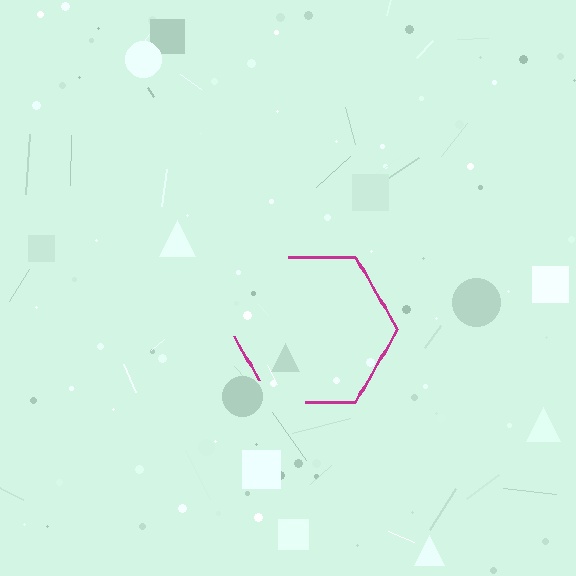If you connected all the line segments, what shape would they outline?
They would outline a hexagon.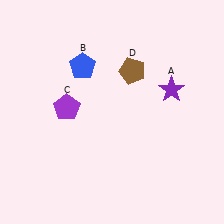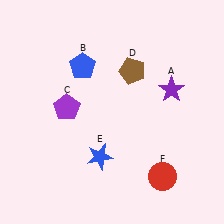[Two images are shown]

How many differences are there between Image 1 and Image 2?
There are 2 differences between the two images.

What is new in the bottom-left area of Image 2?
A blue star (E) was added in the bottom-left area of Image 2.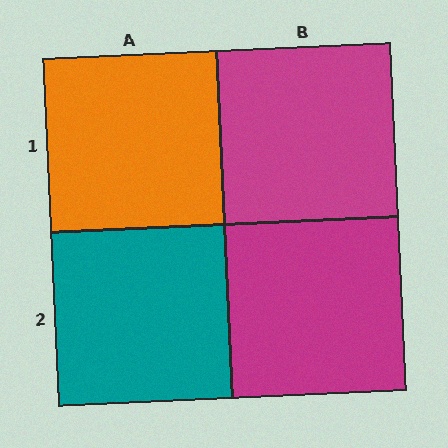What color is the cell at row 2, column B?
Magenta.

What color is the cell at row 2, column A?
Teal.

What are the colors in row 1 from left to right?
Orange, magenta.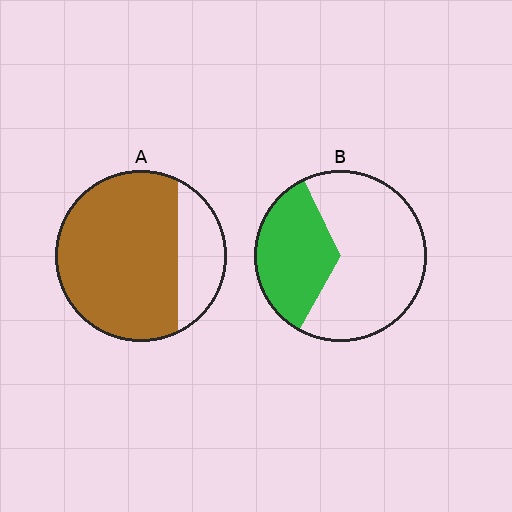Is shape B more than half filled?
No.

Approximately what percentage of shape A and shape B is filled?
A is approximately 75% and B is approximately 35%.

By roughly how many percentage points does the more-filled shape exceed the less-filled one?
By roughly 40 percentage points (A over B).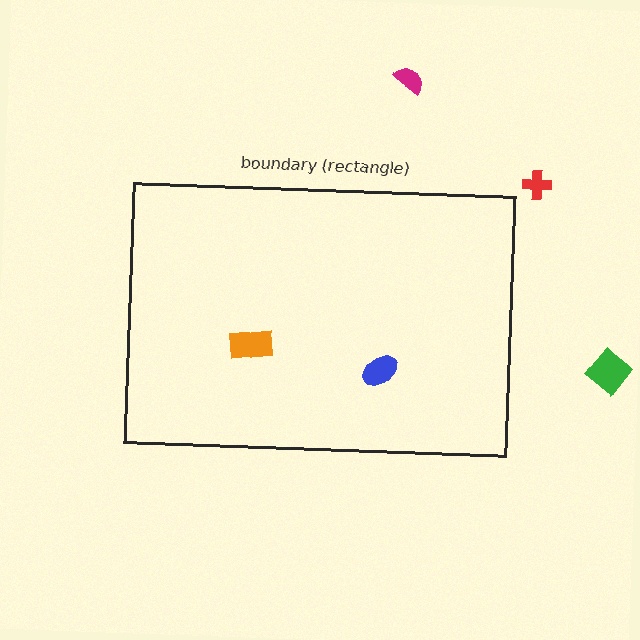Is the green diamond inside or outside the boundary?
Outside.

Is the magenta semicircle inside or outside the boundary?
Outside.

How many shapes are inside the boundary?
2 inside, 3 outside.